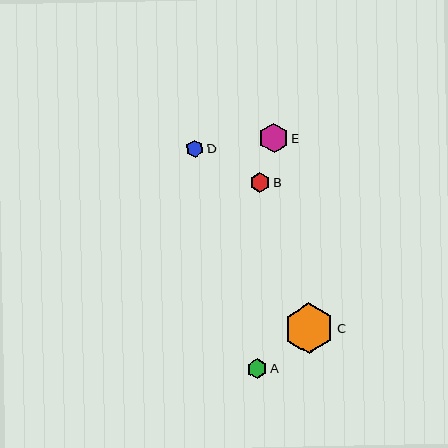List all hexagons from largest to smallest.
From largest to smallest: C, E, B, A, D.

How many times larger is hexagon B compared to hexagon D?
Hexagon B is approximately 1.2 times the size of hexagon D.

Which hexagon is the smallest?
Hexagon D is the smallest with a size of approximately 17 pixels.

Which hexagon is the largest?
Hexagon C is the largest with a size of approximately 51 pixels.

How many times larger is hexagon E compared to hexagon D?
Hexagon E is approximately 1.8 times the size of hexagon D.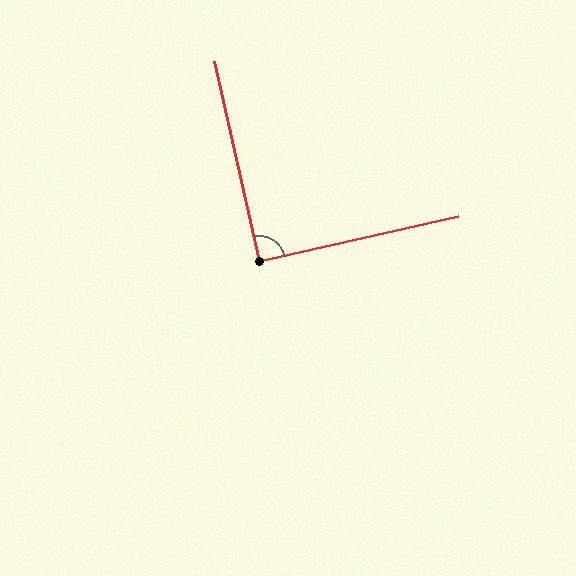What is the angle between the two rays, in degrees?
Approximately 90 degrees.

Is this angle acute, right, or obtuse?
It is approximately a right angle.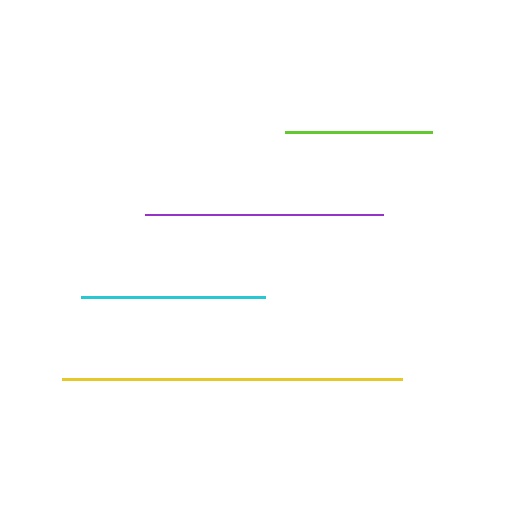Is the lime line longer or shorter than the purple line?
The purple line is longer than the lime line.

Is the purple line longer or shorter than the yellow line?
The yellow line is longer than the purple line.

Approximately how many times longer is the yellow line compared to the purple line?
The yellow line is approximately 1.4 times the length of the purple line.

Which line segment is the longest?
The yellow line is the longest at approximately 339 pixels.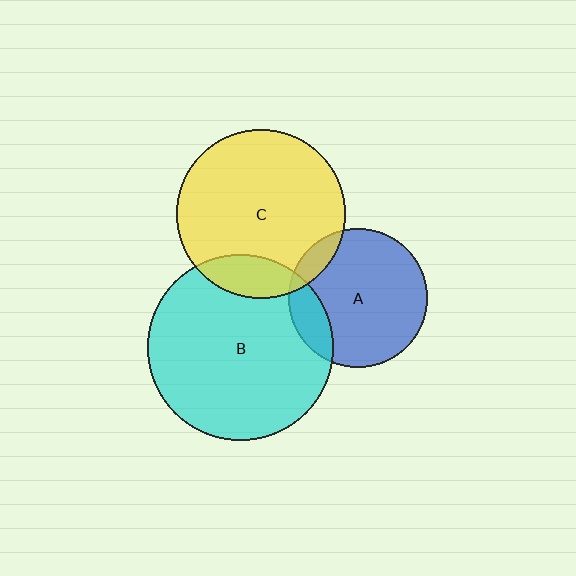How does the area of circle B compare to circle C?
Approximately 1.2 times.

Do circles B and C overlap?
Yes.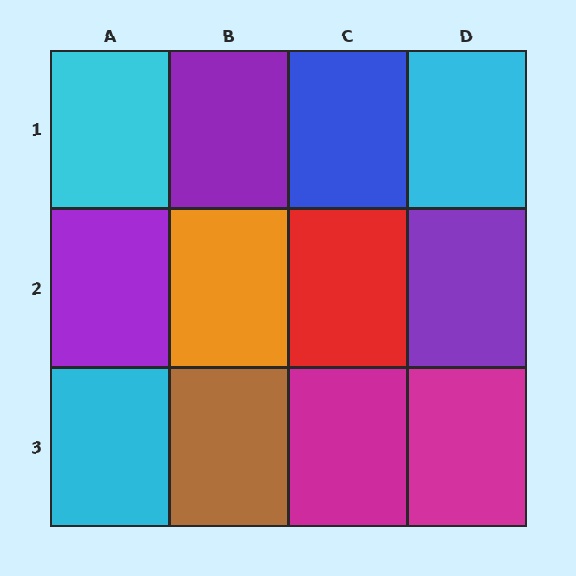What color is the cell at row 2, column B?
Orange.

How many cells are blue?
1 cell is blue.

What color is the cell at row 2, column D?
Purple.